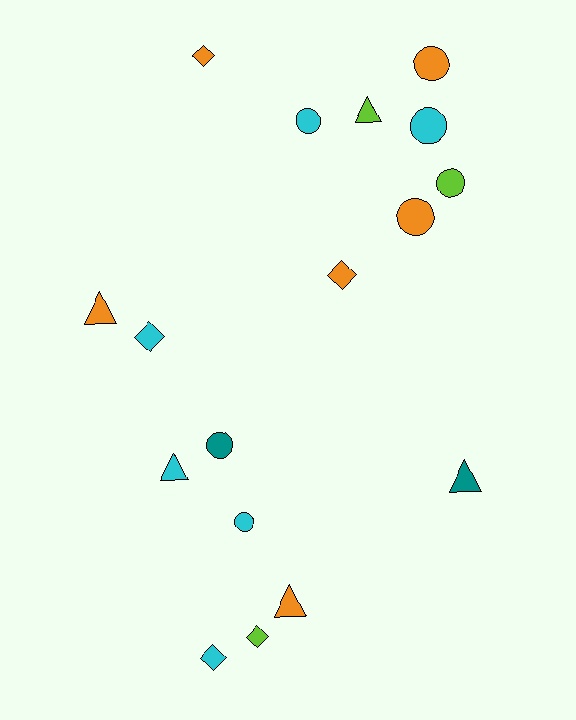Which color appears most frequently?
Orange, with 6 objects.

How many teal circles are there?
There is 1 teal circle.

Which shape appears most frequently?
Circle, with 7 objects.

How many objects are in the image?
There are 17 objects.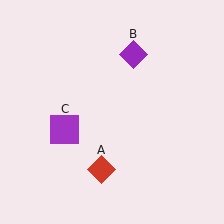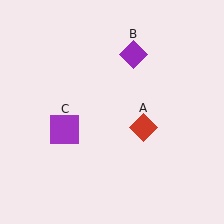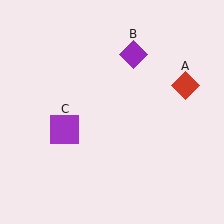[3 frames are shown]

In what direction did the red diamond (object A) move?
The red diamond (object A) moved up and to the right.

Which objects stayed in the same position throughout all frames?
Purple diamond (object B) and purple square (object C) remained stationary.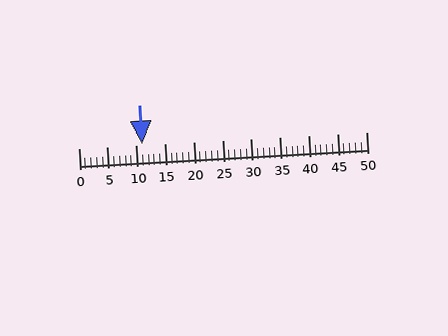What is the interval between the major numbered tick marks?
The major tick marks are spaced 5 units apart.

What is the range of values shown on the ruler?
The ruler shows values from 0 to 50.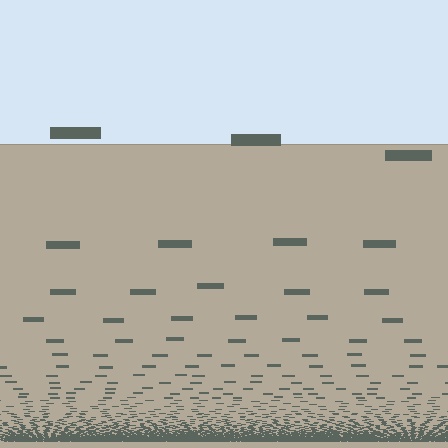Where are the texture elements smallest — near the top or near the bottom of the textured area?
Near the bottom.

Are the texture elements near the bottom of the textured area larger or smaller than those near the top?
Smaller. The gradient is inverted — elements near the bottom are smaller and denser.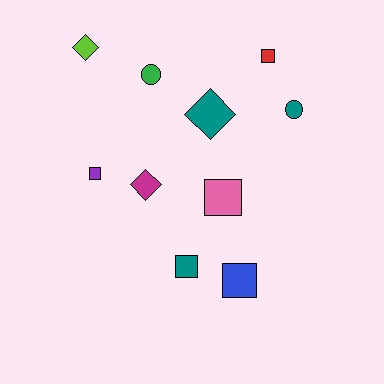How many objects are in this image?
There are 10 objects.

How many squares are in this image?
There are 5 squares.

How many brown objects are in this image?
There are no brown objects.